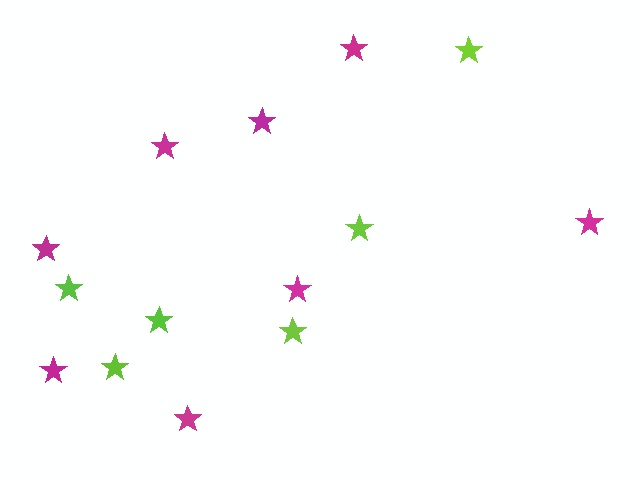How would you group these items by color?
There are 2 groups: one group of lime stars (6) and one group of magenta stars (8).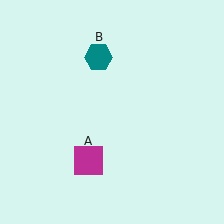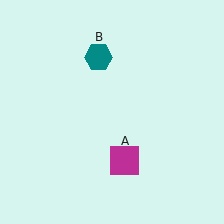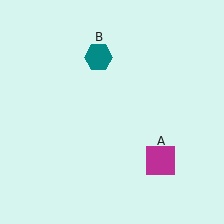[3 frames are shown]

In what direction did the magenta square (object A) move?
The magenta square (object A) moved right.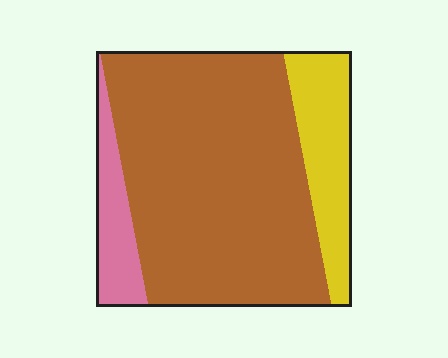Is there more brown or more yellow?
Brown.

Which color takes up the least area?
Pink, at roughly 10%.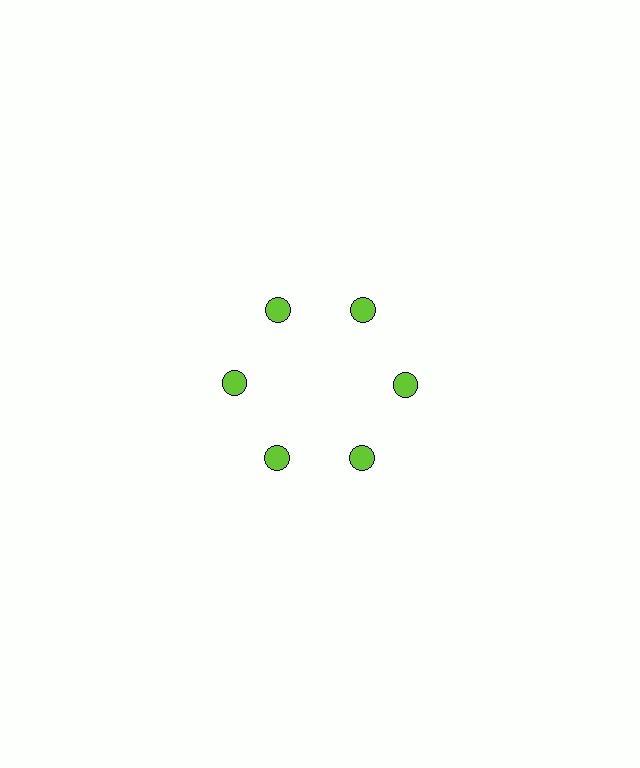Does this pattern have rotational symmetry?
Yes, this pattern has 6-fold rotational symmetry. It looks the same after rotating 60 degrees around the center.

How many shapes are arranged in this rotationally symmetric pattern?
There are 6 shapes, arranged in 6 groups of 1.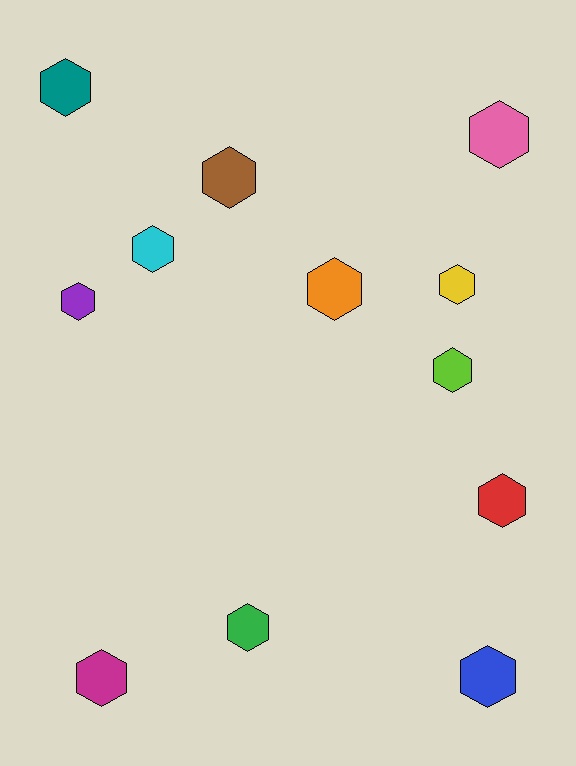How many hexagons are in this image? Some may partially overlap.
There are 12 hexagons.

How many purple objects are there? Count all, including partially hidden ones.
There is 1 purple object.